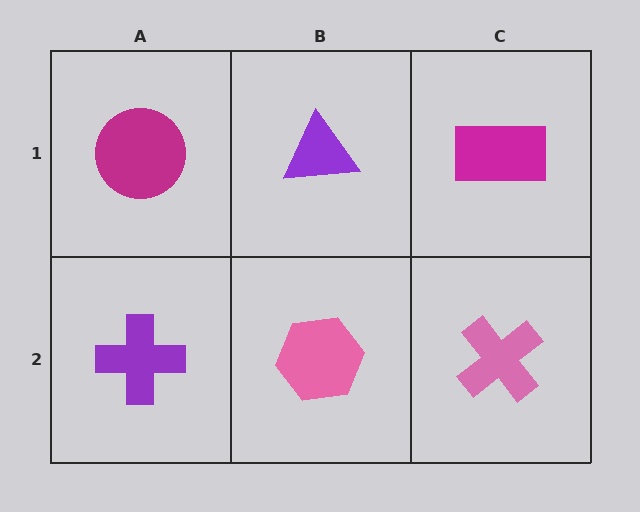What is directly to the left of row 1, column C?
A purple triangle.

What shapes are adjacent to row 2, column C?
A magenta rectangle (row 1, column C), a pink hexagon (row 2, column B).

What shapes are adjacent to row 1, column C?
A pink cross (row 2, column C), a purple triangle (row 1, column B).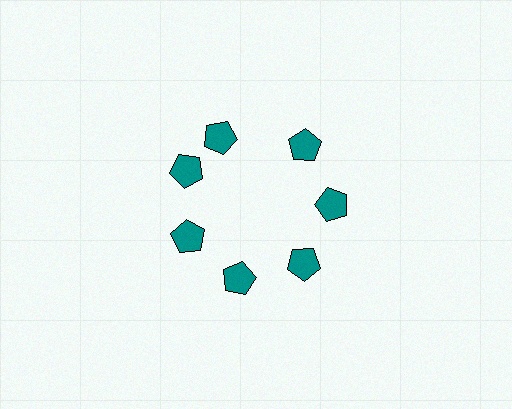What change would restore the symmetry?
The symmetry would be restored by rotating it back into even spacing with its neighbors so that all 7 pentagons sit at equal angles and equal distance from the center.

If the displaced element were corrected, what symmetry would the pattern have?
It would have 7-fold rotational symmetry — the pattern would map onto itself every 51 degrees.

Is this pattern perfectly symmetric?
No. The 7 teal pentagons are arranged in a ring, but one element near the 12 o'clock position is rotated out of alignment along the ring, breaking the 7-fold rotational symmetry.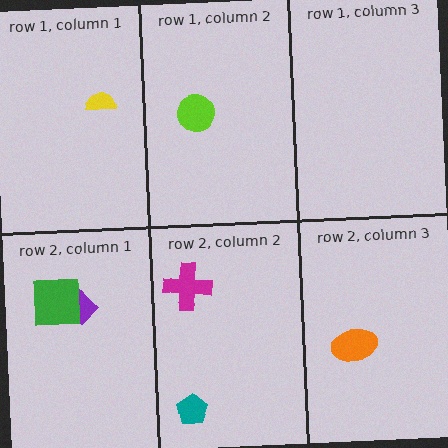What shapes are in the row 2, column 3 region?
The orange ellipse.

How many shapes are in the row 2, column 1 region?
2.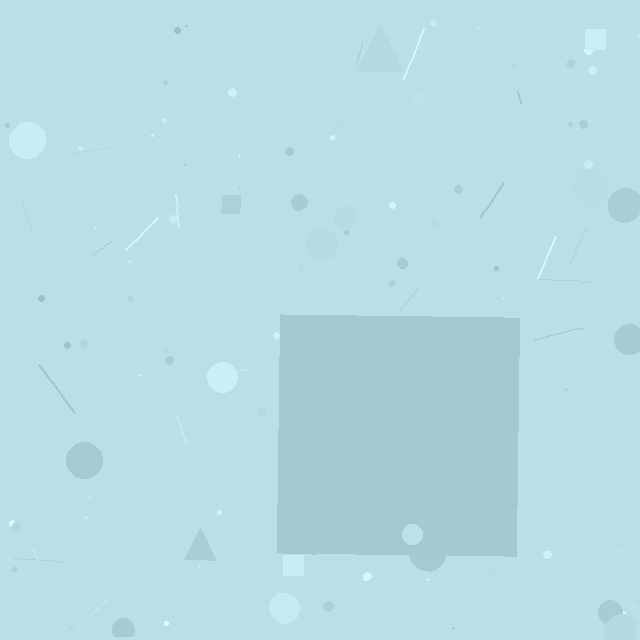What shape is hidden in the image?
A square is hidden in the image.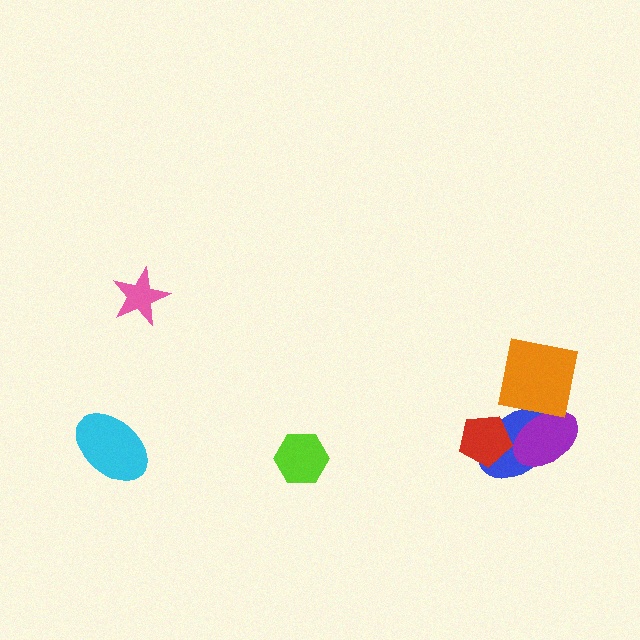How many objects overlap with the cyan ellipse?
0 objects overlap with the cyan ellipse.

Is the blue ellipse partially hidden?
Yes, it is partially covered by another shape.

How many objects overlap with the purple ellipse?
2 objects overlap with the purple ellipse.